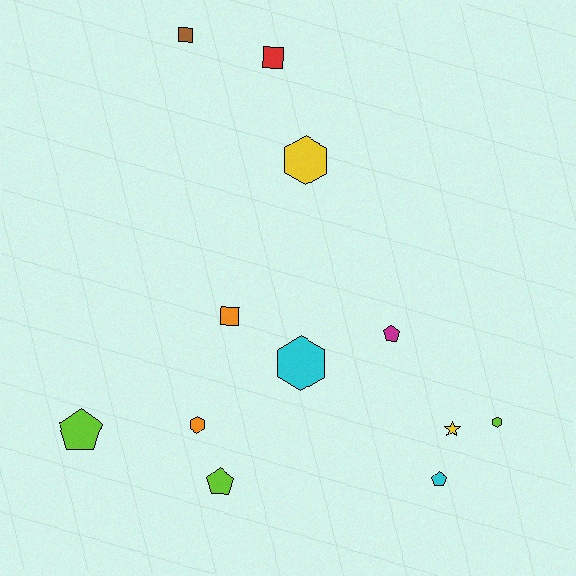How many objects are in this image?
There are 12 objects.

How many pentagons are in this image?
There are 4 pentagons.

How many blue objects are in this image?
There are no blue objects.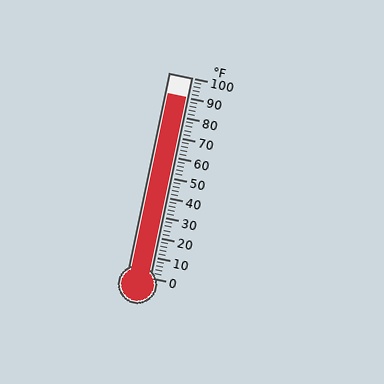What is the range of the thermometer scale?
The thermometer scale ranges from 0°F to 100°F.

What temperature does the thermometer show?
The thermometer shows approximately 90°F.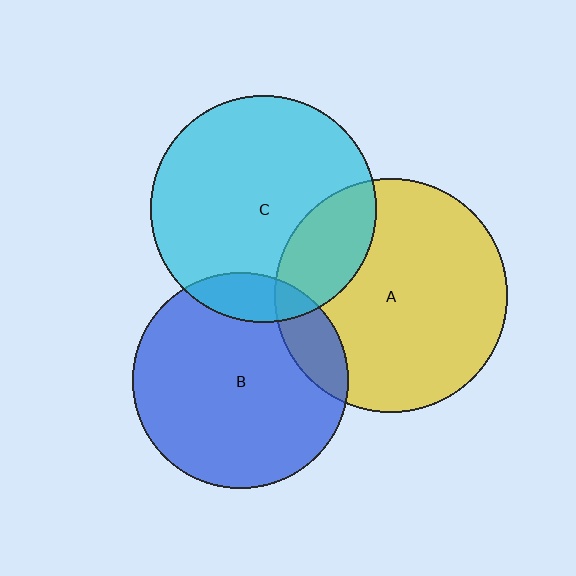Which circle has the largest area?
Circle A (yellow).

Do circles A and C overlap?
Yes.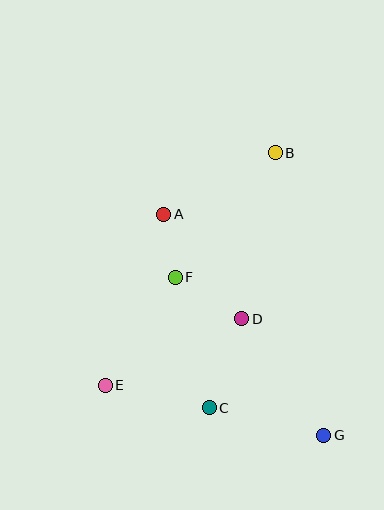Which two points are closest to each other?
Points A and F are closest to each other.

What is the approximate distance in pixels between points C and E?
The distance between C and E is approximately 106 pixels.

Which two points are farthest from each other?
Points B and E are farthest from each other.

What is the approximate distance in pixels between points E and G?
The distance between E and G is approximately 224 pixels.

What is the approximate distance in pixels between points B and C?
The distance between B and C is approximately 263 pixels.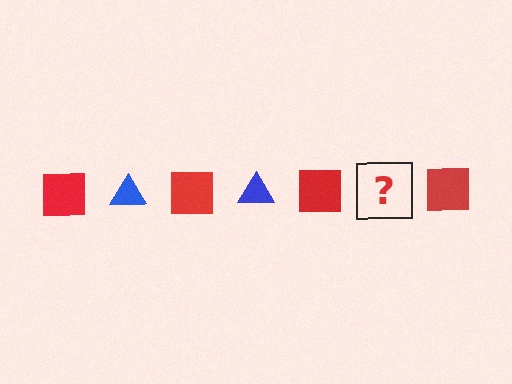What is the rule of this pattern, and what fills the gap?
The rule is that the pattern alternates between red square and blue triangle. The gap should be filled with a blue triangle.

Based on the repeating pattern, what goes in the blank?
The blank should be a blue triangle.